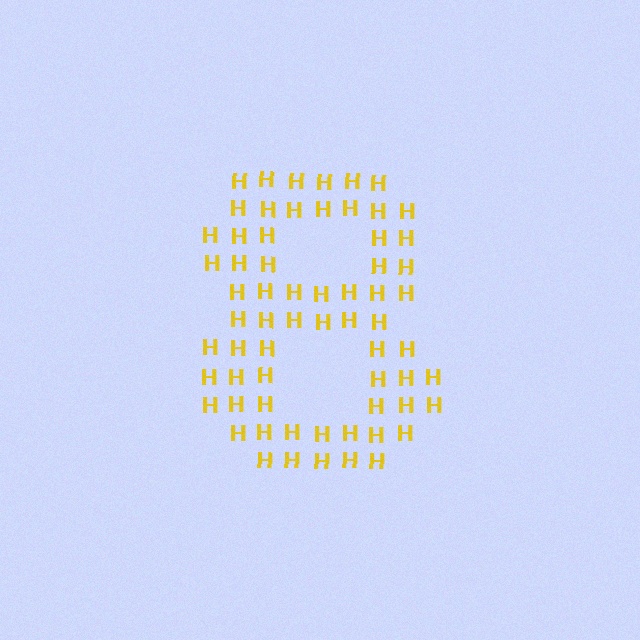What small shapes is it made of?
It is made of small letter H's.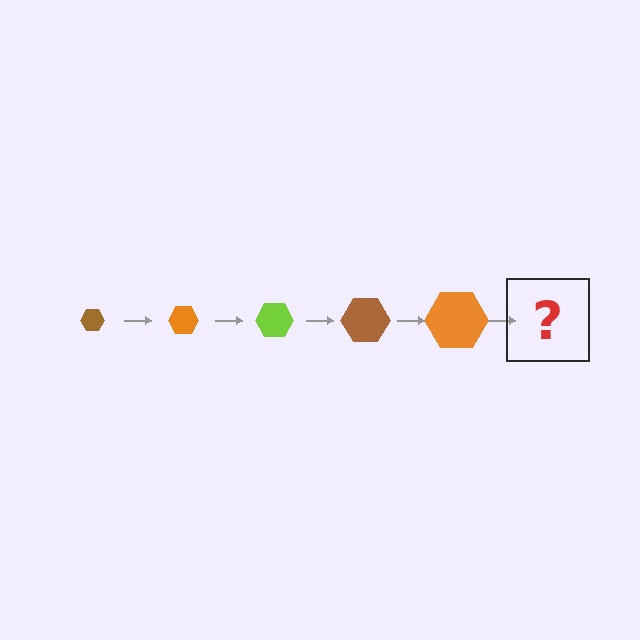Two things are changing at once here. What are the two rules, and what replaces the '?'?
The two rules are that the hexagon grows larger each step and the color cycles through brown, orange, and lime. The '?' should be a lime hexagon, larger than the previous one.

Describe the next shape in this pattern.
It should be a lime hexagon, larger than the previous one.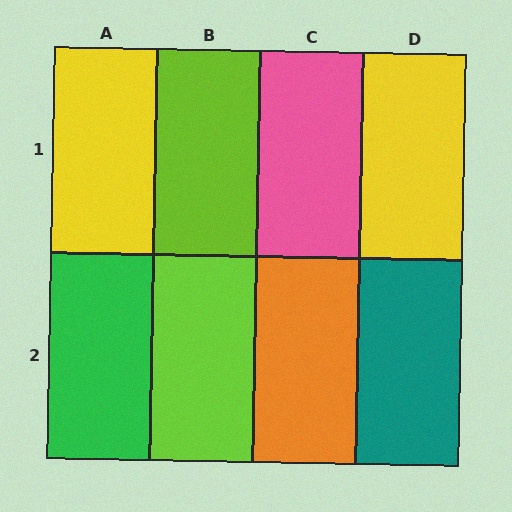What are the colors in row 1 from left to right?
Yellow, lime, pink, yellow.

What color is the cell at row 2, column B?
Lime.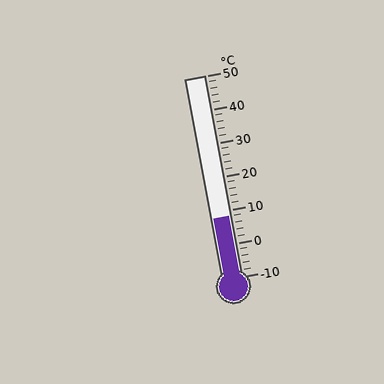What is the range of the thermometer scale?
The thermometer scale ranges from -10°C to 50°C.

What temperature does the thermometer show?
The thermometer shows approximately 8°C.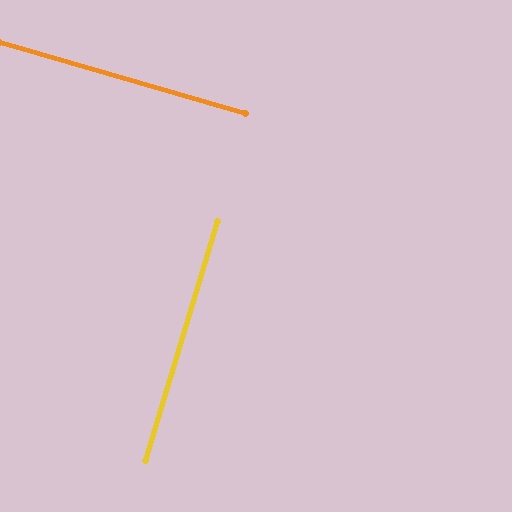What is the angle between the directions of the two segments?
Approximately 89 degrees.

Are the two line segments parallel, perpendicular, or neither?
Perpendicular — they meet at approximately 89°.